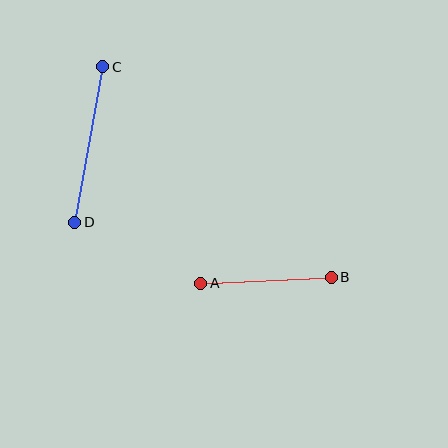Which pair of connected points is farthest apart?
Points C and D are farthest apart.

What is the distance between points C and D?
The distance is approximately 158 pixels.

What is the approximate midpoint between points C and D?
The midpoint is at approximately (89, 144) pixels.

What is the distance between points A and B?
The distance is approximately 130 pixels.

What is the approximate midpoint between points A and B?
The midpoint is at approximately (266, 280) pixels.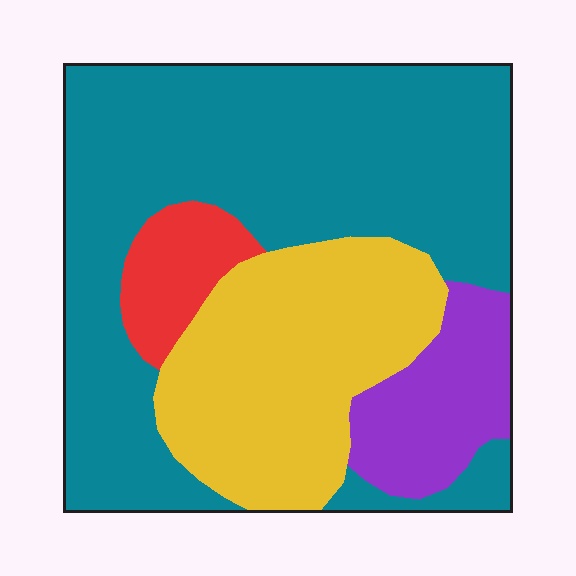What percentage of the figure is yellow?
Yellow takes up about one quarter (1/4) of the figure.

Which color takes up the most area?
Teal, at roughly 55%.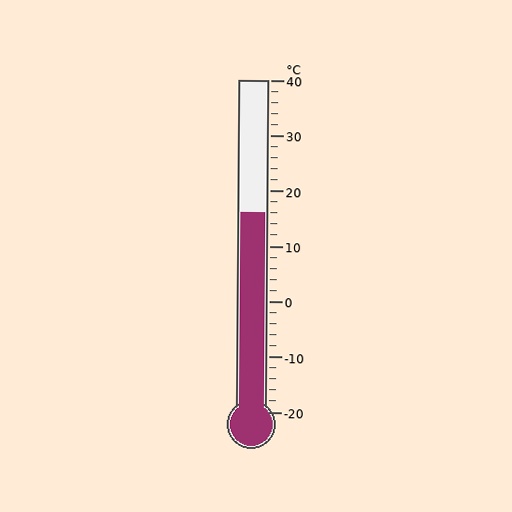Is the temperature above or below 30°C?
The temperature is below 30°C.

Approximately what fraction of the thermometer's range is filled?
The thermometer is filled to approximately 60% of its range.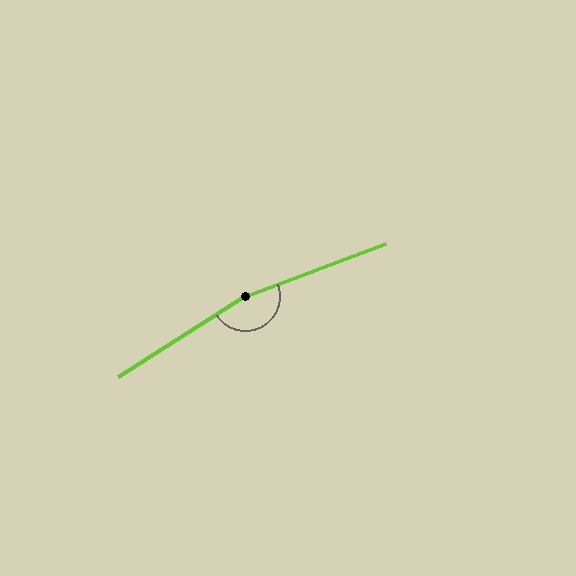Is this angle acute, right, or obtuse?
It is obtuse.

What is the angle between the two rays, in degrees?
Approximately 168 degrees.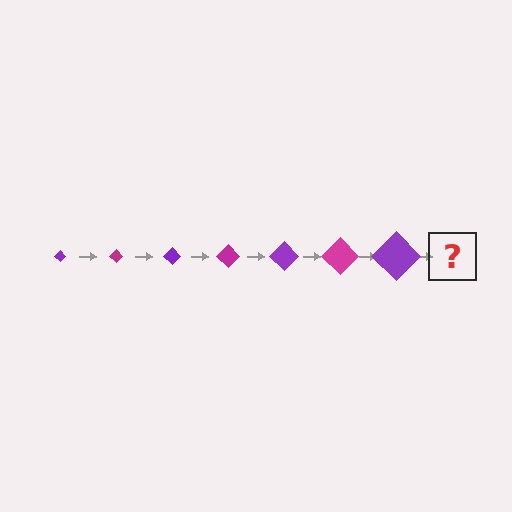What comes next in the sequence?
The next element should be a magenta diamond, larger than the previous one.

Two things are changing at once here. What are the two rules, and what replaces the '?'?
The two rules are that the diamond grows larger each step and the color cycles through purple and magenta. The '?' should be a magenta diamond, larger than the previous one.